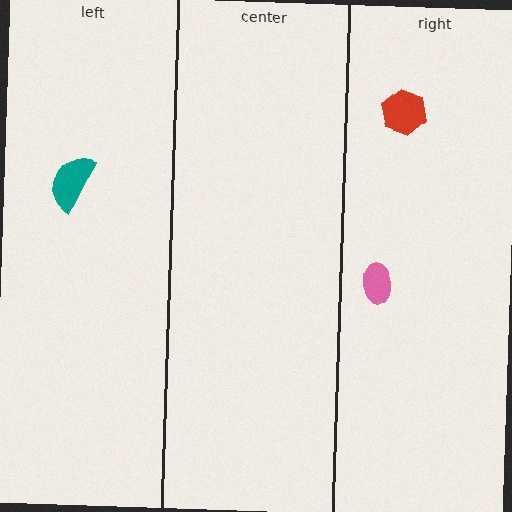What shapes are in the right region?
The red hexagon, the pink ellipse.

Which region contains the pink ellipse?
The right region.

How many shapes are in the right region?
2.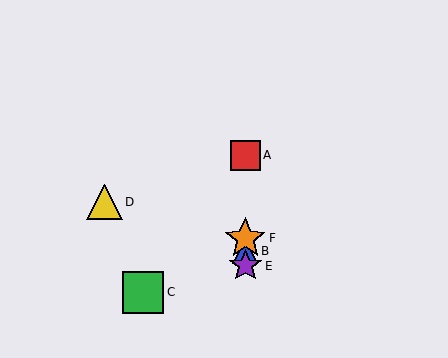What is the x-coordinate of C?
Object C is at x≈143.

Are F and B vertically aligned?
Yes, both are at x≈245.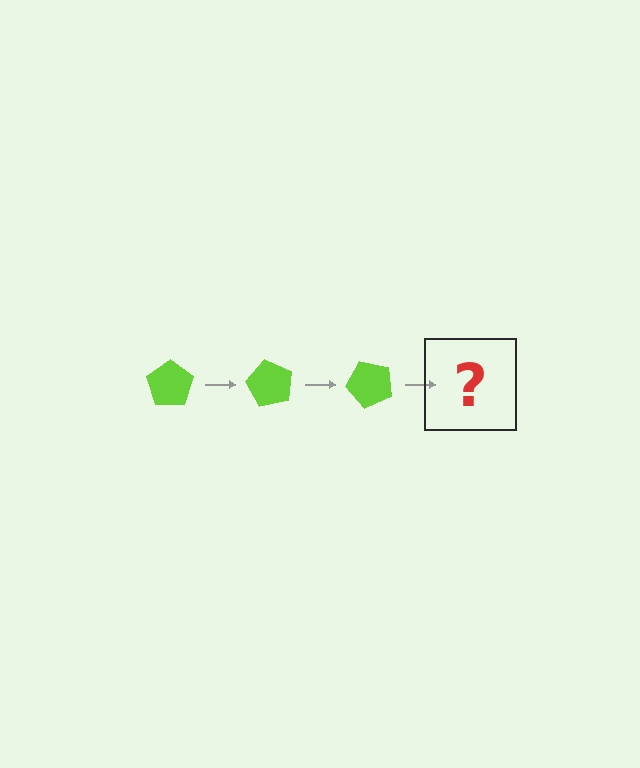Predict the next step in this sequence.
The next step is a lime pentagon rotated 180 degrees.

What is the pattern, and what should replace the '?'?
The pattern is that the pentagon rotates 60 degrees each step. The '?' should be a lime pentagon rotated 180 degrees.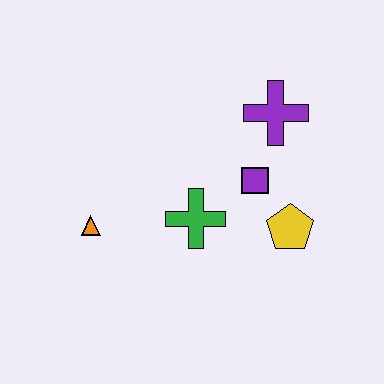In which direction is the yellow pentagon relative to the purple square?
The yellow pentagon is below the purple square.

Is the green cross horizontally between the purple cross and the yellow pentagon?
No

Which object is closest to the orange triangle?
The green cross is closest to the orange triangle.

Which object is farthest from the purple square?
The orange triangle is farthest from the purple square.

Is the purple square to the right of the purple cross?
No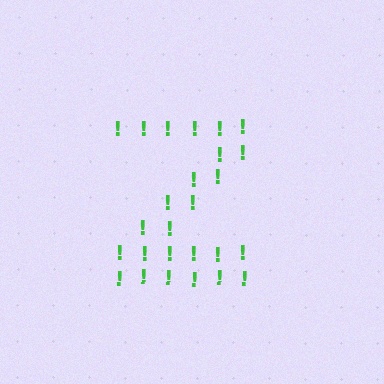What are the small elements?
The small elements are exclamation marks.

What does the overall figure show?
The overall figure shows the letter Z.